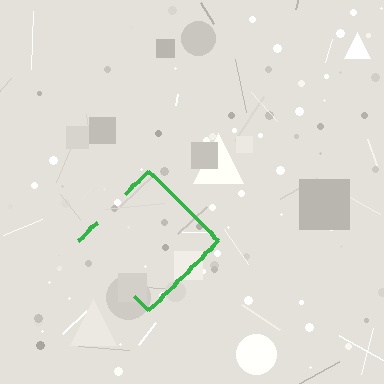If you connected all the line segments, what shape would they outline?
They would outline a diamond.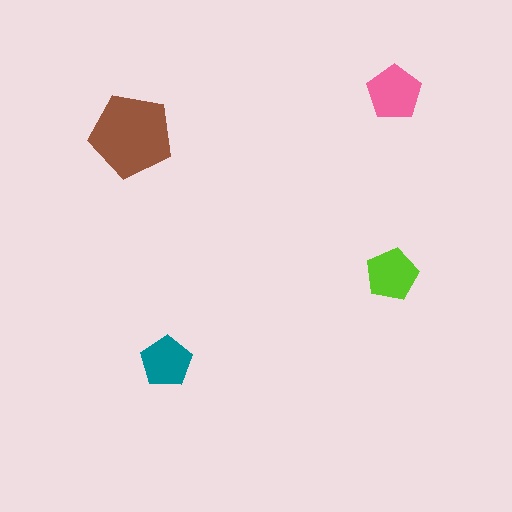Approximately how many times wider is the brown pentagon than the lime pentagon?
About 1.5 times wider.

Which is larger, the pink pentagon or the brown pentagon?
The brown one.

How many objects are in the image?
There are 4 objects in the image.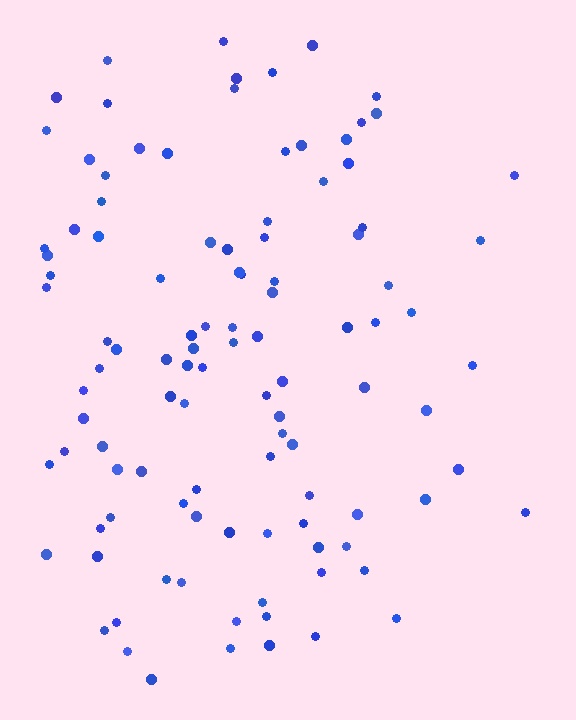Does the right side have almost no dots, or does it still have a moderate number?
Still a moderate number, just noticeably fewer than the left.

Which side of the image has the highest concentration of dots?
The left.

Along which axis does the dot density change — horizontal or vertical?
Horizontal.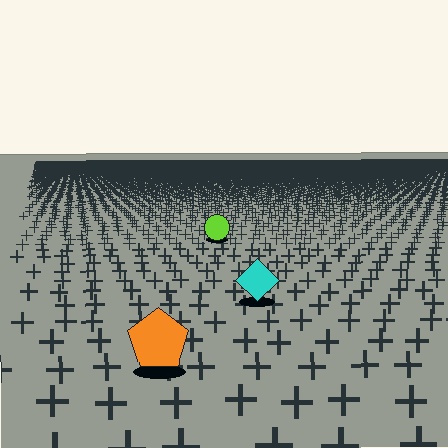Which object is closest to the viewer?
The orange pentagon is closest. The texture marks near it are larger and more spread out.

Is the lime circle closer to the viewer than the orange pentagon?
No. The orange pentagon is closer — you can tell from the texture gradient: the ground texture is coarser near it.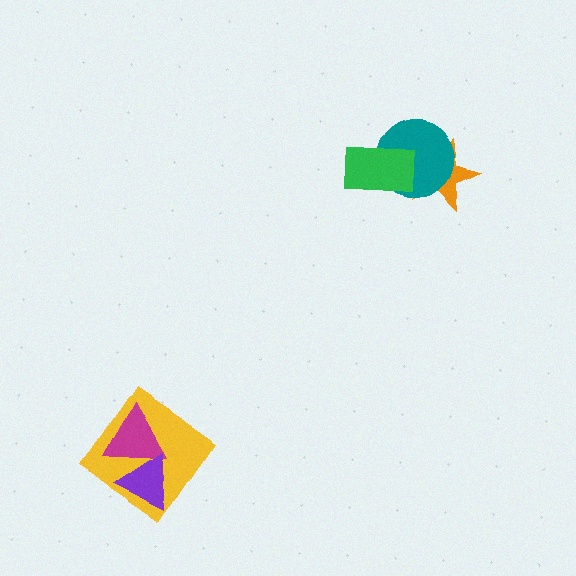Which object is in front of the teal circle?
The green rectangle is in front of the teal circle.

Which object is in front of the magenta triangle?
The purple triangle is in front of the magenta triangle.